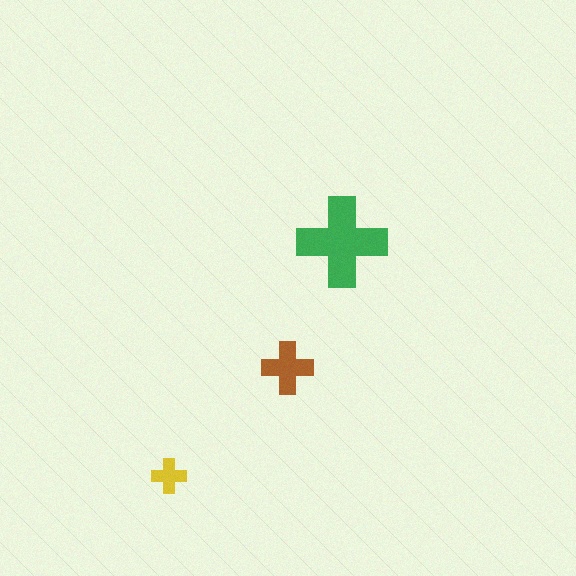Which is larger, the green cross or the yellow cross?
The green one.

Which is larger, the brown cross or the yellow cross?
The brown one.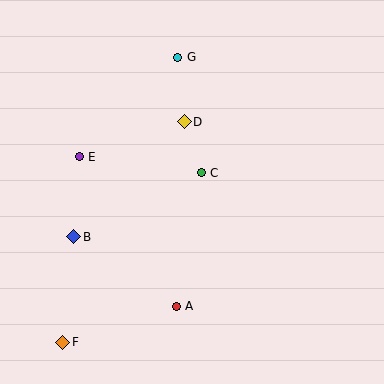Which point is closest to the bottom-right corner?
Point A is closest to the bottom-right corner.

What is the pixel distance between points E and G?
The distance between E and G is 140 pixels.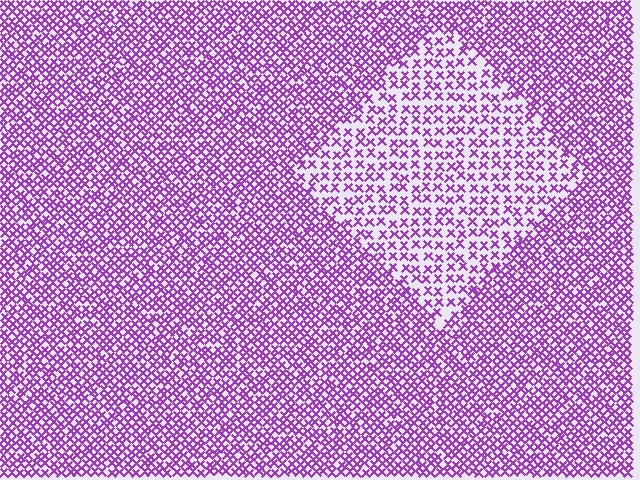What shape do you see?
I see a diamond.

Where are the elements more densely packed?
The elements are more densely packed outside the diamond boundary.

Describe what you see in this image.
The image contains small purple elements arranged at two different densities. A diamond-shaped region is visible where the elements are less densely packed than the surrounding area.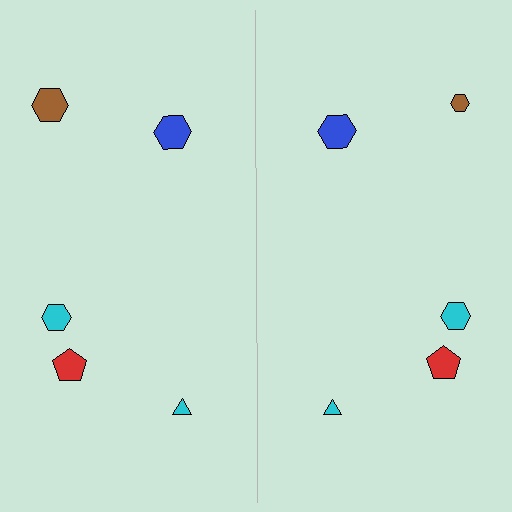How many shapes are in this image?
There are 10 shapes in this image.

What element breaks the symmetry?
The brown hexagon on the right side has a different size than its mirror counterpart.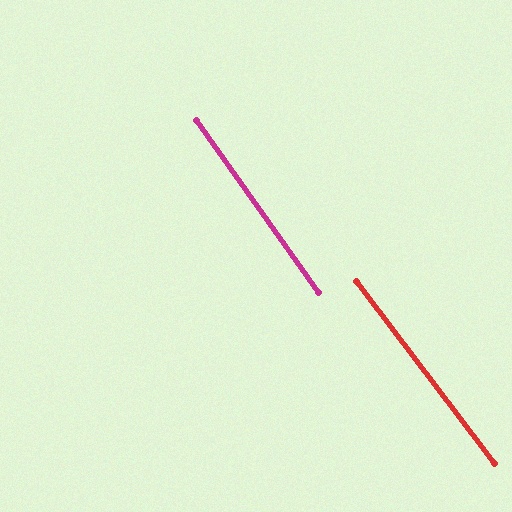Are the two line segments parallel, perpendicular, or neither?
Parallel — their directions differ by only 2.0°.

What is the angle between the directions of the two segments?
Approximately 2 degrees.